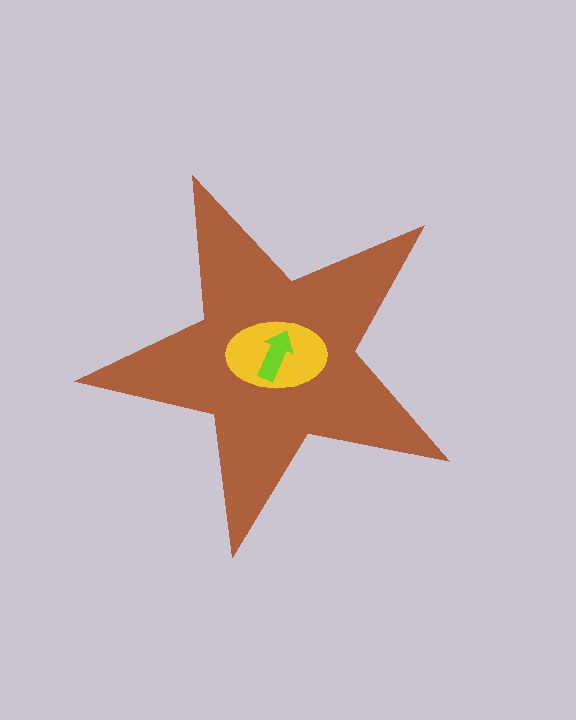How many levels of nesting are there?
3.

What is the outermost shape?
The brown star.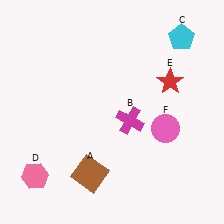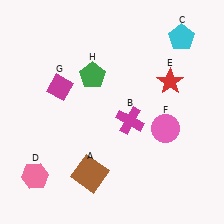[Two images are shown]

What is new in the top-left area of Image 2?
A green pentagon (H) was added in the top-left area of Image 2.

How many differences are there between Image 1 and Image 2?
There are 2 differences between the two images.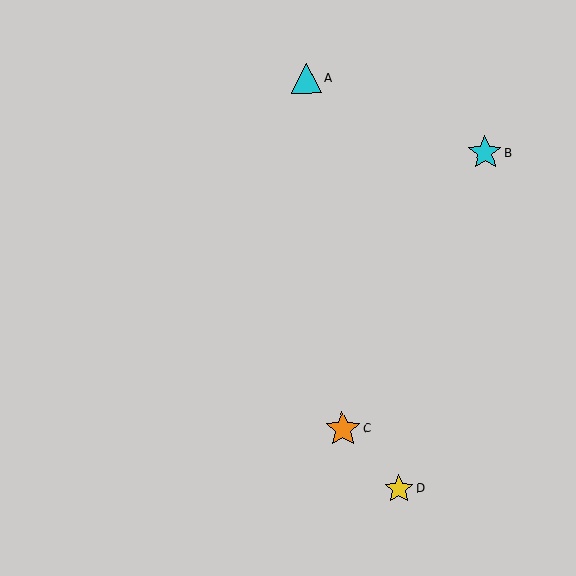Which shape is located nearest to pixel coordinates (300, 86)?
The cyan triangle (labeled A) at (306, 78) is nearest to that location.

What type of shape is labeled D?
Shape D is a yellow star.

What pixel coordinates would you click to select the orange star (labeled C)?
Click at (343, 429) to select the orange star C.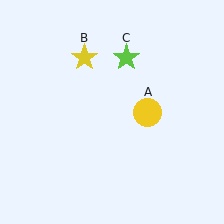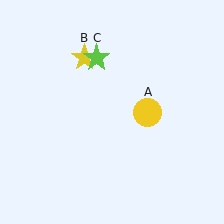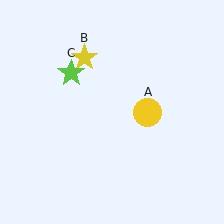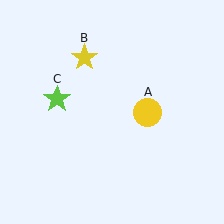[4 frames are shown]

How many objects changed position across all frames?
1 object changed position: lime star (object C).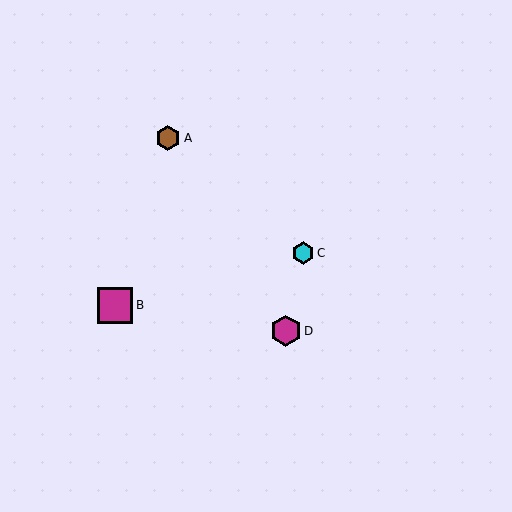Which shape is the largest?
The magenta square (labeled B) is the largest.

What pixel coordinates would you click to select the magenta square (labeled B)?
Click at (115, 305) to select the magenta square B.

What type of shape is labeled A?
Shape A is a brown hexagon.